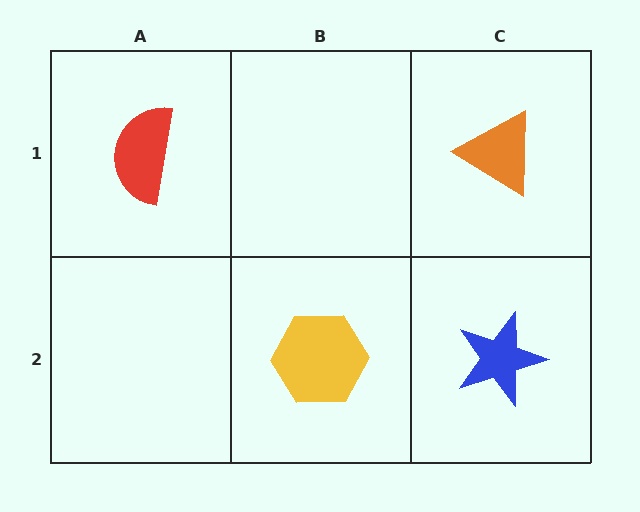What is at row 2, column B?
A yellow hexagon.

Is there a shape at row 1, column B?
No, that cell is empty.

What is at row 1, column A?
A red semicircle.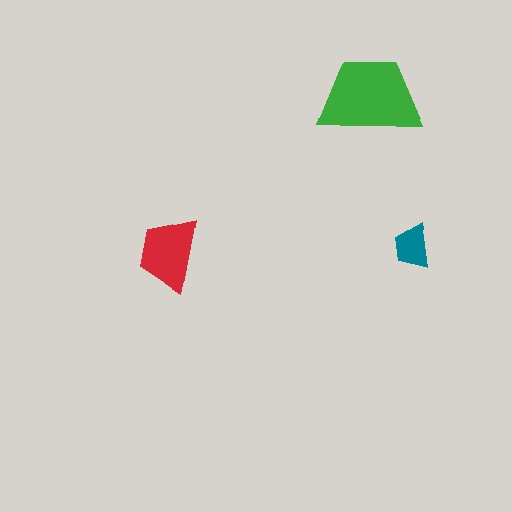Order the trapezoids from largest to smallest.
the green one, the red one, the teal one.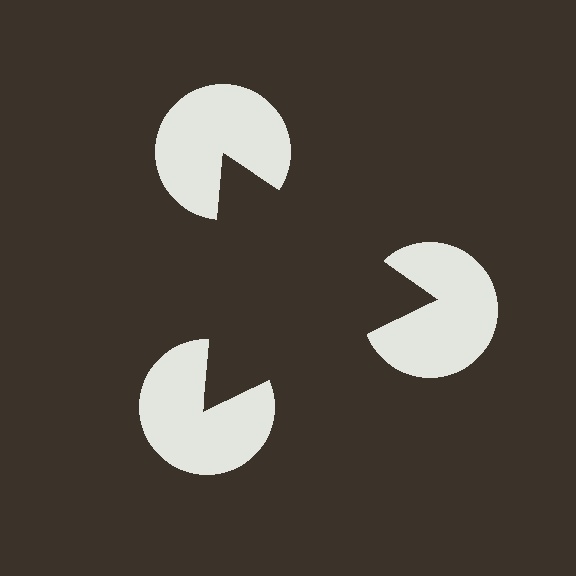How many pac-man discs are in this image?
There are 3 — one at each vertex of the illusory triangle.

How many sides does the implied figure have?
3 sides.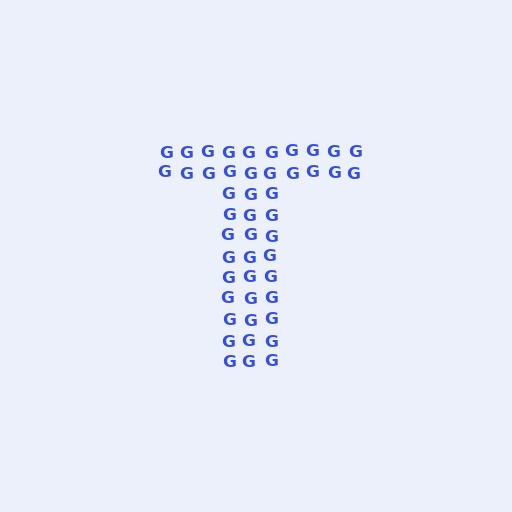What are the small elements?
The small elements are letter G's.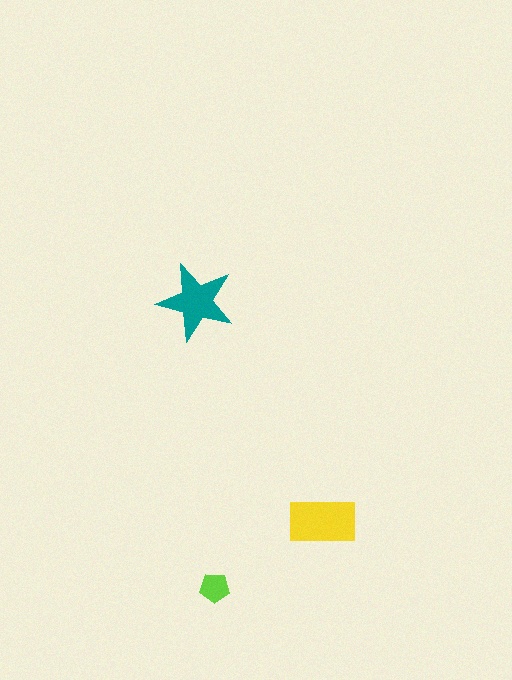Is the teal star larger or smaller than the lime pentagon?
Larger.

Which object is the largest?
The yellow rectangle.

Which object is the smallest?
The lime pentagon.